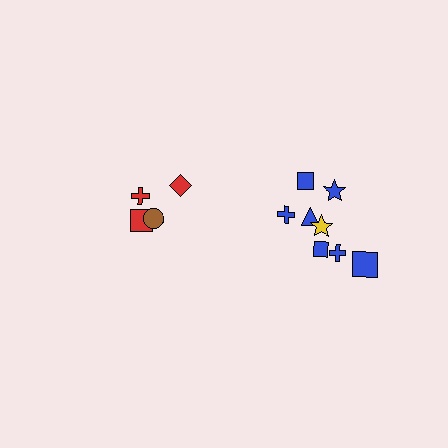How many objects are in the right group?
There are 8 objects.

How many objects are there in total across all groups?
There are 12 objects.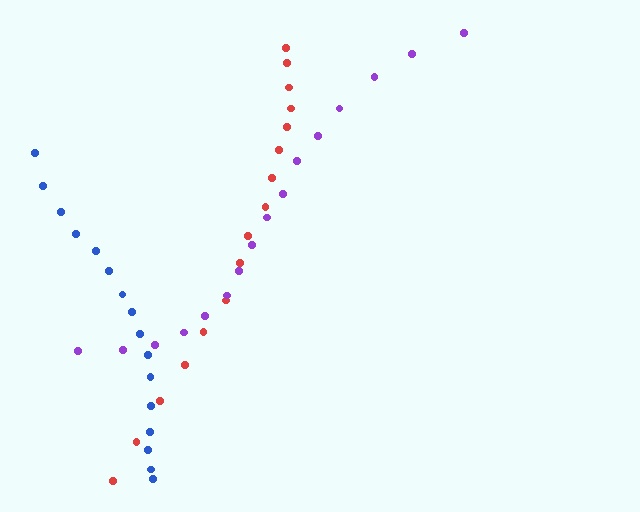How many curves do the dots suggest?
There are 3 distinct paths.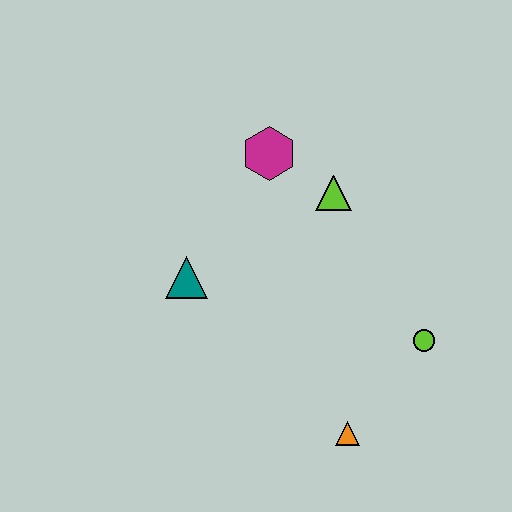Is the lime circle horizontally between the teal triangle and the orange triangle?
No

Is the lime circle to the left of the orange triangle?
No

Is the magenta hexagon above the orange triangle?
Yes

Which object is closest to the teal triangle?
The magenta hexagon is closest to the teal triangle.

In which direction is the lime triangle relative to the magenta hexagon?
The lime triangle is to the right of the magenta hexagon.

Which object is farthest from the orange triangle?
The magenta hexagon is farthest from the orange triangle.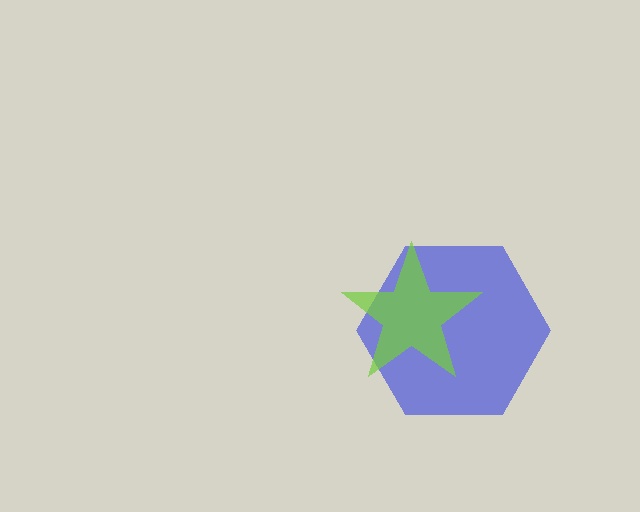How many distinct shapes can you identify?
There are 2 distinct shapes: a blue hexagon, a lime star.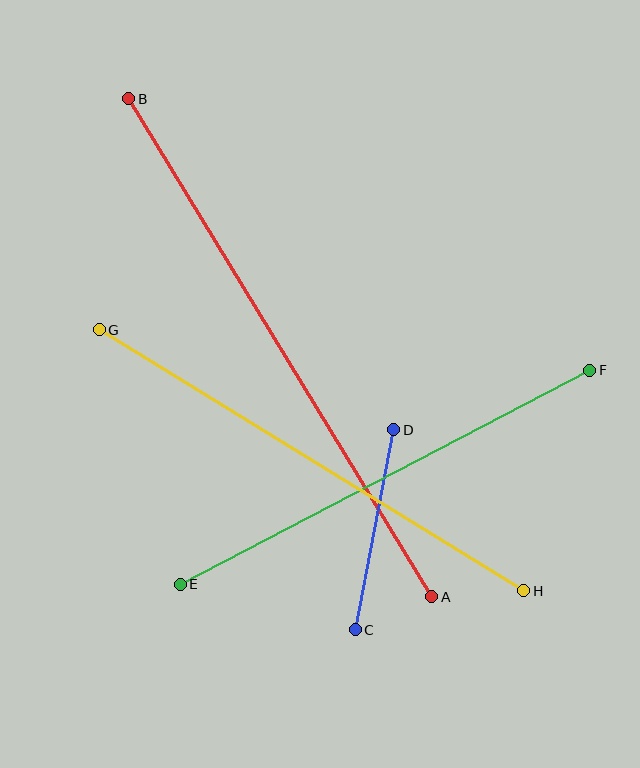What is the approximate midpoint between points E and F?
The midpoint is at approximately (385, 477) pixels.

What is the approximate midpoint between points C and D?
The midpoint is at approximately (374, 530) pixels.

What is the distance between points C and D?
The distance is approximately 204 pixels.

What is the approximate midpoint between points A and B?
The midpoint is at approximately (280, 348) pixels.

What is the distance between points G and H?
The distance is approximately 498 pixels.